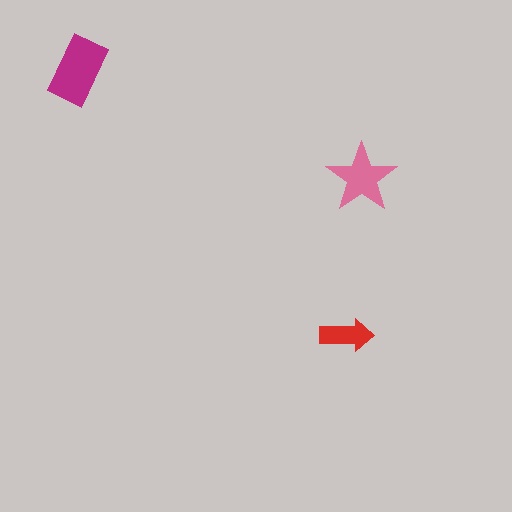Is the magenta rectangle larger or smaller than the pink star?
Larger.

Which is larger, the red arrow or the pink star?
The pink star.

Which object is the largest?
The magenta rectangle.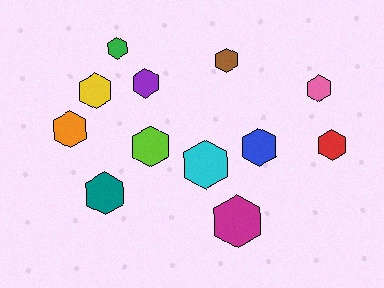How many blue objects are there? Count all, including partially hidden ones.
There is 1 blue object.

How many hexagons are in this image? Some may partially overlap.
There are 12 hexagons.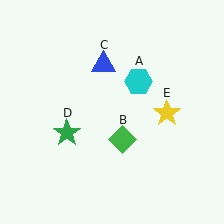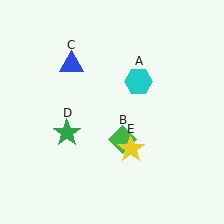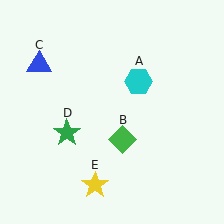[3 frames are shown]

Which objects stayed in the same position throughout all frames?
Cyan hexagon (object A) and green diamond (object B) and green star (object D) remained stationary.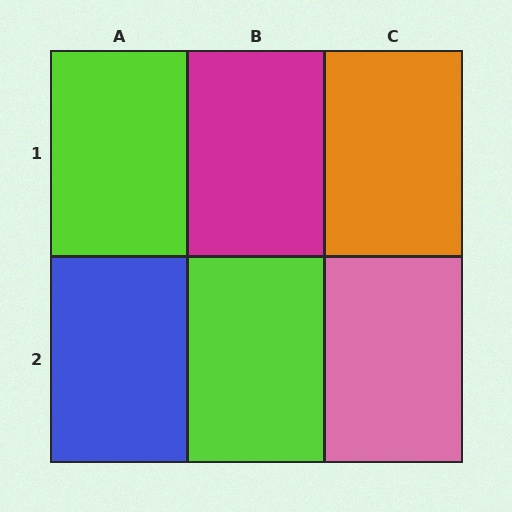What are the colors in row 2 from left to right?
Blue, lime, pink.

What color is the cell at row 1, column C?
Orange.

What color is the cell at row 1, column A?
Lime.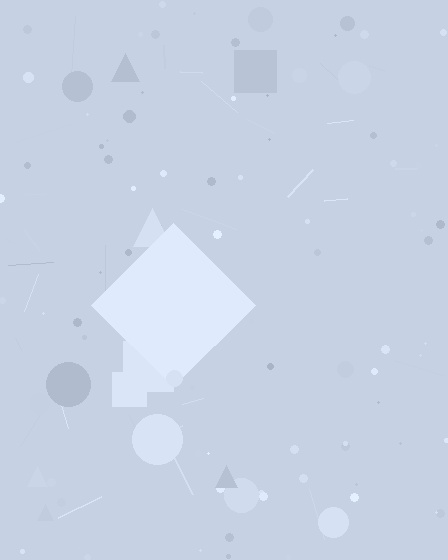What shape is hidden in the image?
A diamond is hidden in the image.